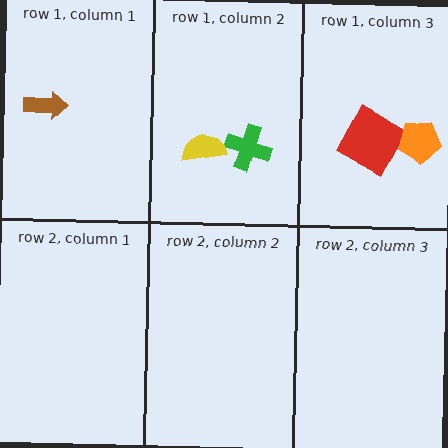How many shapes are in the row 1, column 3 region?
2.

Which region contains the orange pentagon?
The row 1, column 3 region.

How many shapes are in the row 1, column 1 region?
1.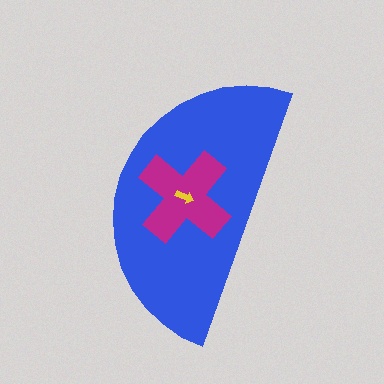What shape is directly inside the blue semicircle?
The magenta cross.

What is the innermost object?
The yellow arrow.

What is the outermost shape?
The blue semicircle.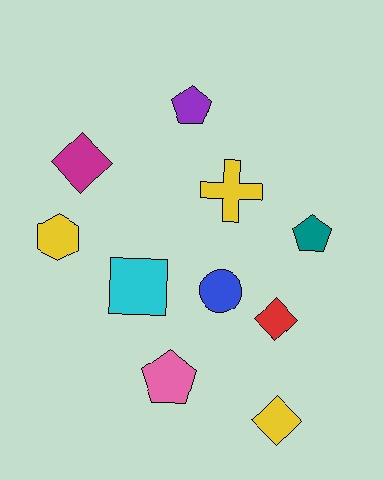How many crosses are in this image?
There is 1 cross.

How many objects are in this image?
There are 10 objects.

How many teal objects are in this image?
There is 1 teal object.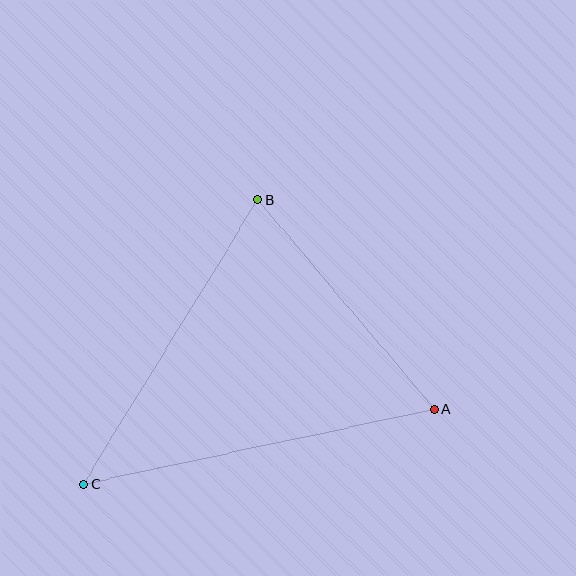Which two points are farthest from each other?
Points A and C are farthest from each other.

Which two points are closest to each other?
Points A and B are closest to each other.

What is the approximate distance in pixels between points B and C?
The distance between B and C is approximately 334 pixels.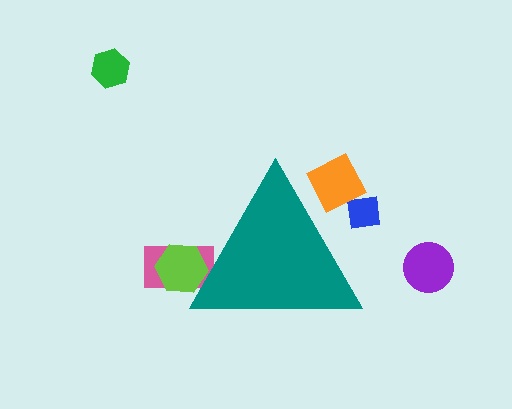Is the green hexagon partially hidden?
No, the green hexagon is fully visible.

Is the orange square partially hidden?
Yes, the orange square is partially hidden behind the teal triangle.